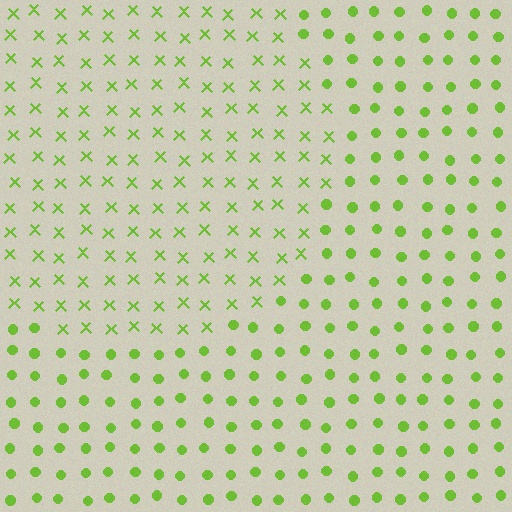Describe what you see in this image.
The image is filled with small lime elements arranged in a uniform grid. A circle-shaped region contains X marks, while the surrounding area contains circles. The boundary is defined purely by the change in element shape.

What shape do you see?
I see a circle.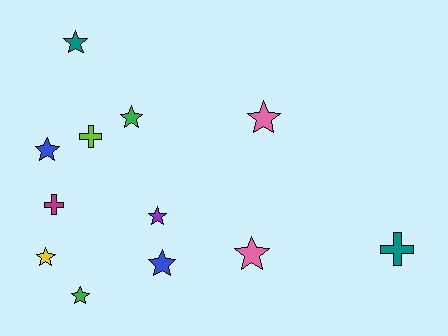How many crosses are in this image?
There are 3 crosses.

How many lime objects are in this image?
There is 1 lime object.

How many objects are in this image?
There are 12 objects.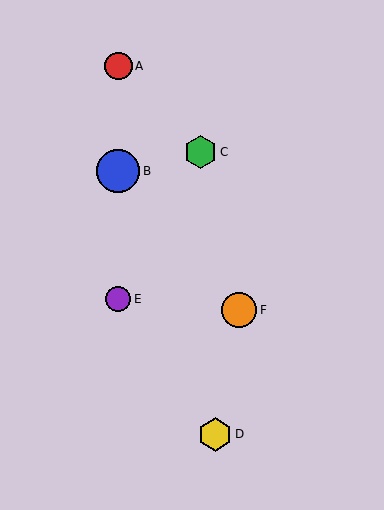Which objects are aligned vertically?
Objects A, B, E are aligned vertically.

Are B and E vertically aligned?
Yes, both are at x≈118.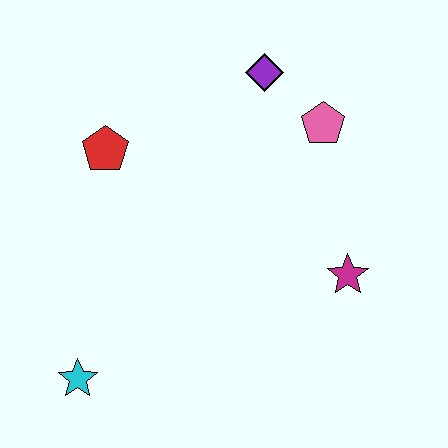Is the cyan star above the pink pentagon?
No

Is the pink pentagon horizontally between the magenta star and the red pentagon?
Yes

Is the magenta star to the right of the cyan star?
Yes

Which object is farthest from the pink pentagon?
The cyan star is farthest from the pink pentagon.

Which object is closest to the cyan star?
The red pentagon is closest to the cyan star.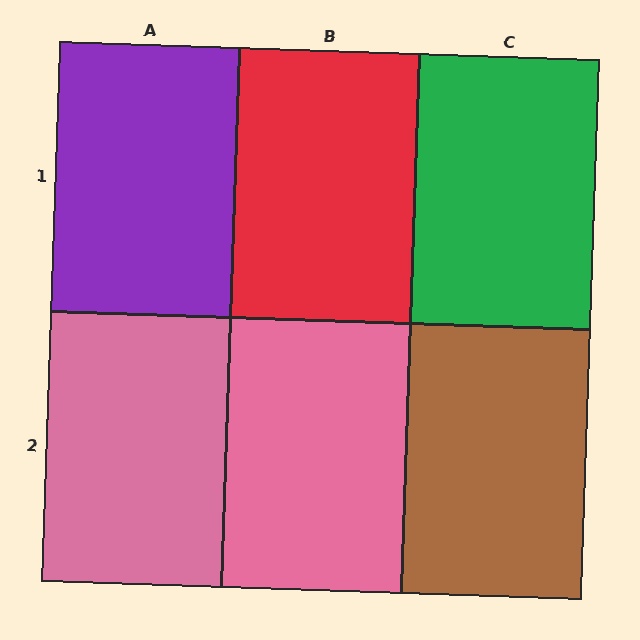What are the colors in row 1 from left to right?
Purple, red, green.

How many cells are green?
1 cell is green.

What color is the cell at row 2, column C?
Brown.